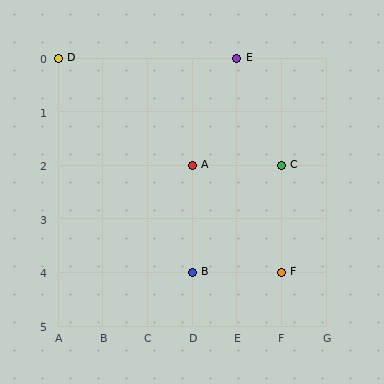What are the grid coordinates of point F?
Point F is at grid coordinates (F, 4).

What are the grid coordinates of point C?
Point C is at grid coordinates (F, 2).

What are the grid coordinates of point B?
Point B is at grid coordinates (D, 4).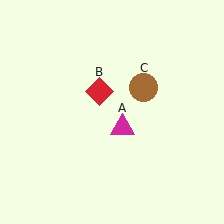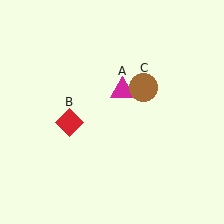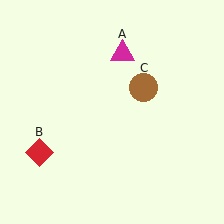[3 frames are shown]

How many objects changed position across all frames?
2 objects changed position: magenta triangle (object A), red diamond (object B).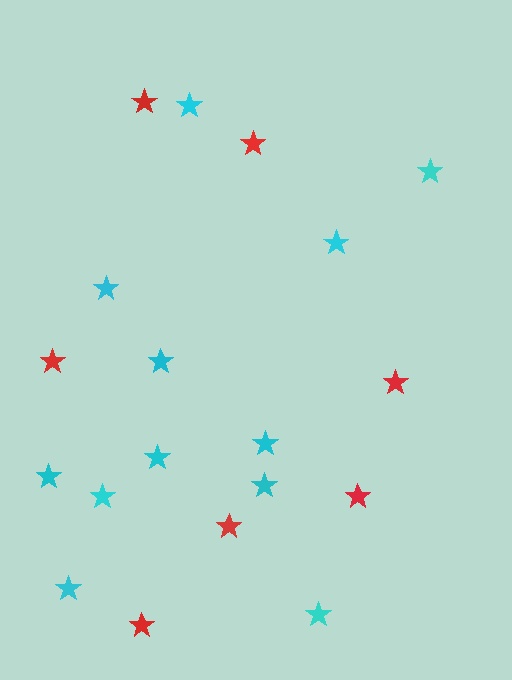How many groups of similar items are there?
There are 2 groups: one group of cyan stars (12) and one group of red stars (7).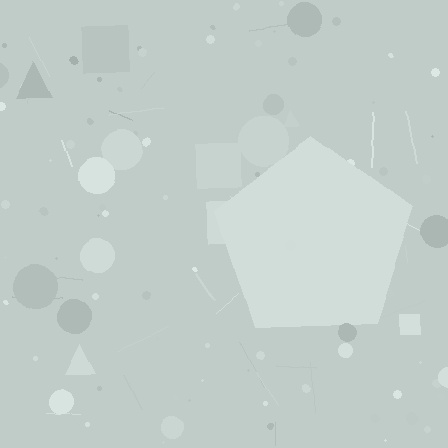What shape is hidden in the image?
A pentagon is hidden in the image.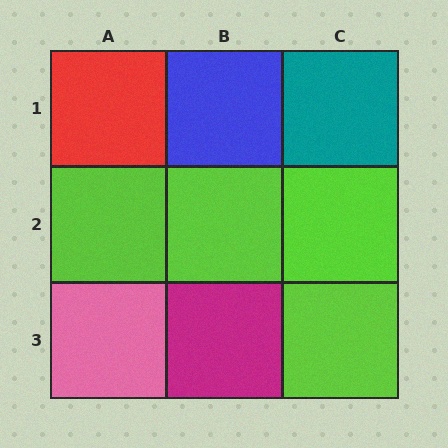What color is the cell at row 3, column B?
Magenta.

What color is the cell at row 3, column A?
Pink.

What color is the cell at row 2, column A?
Lime.